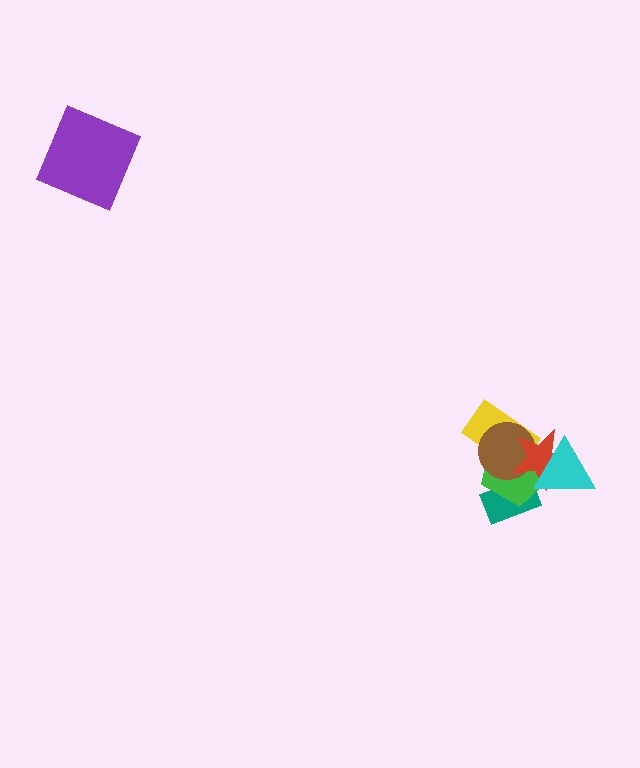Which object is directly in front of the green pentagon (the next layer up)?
The yellow rectangle is directly in front of the green pentagon.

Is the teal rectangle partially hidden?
Yes, it is partially covered by another shape.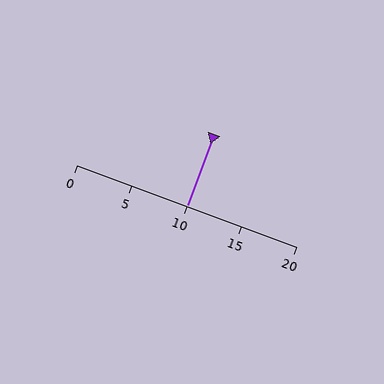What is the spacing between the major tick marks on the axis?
The major ticks are spaced 5 apart.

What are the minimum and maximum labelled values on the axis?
The axis runs from 0 to 20.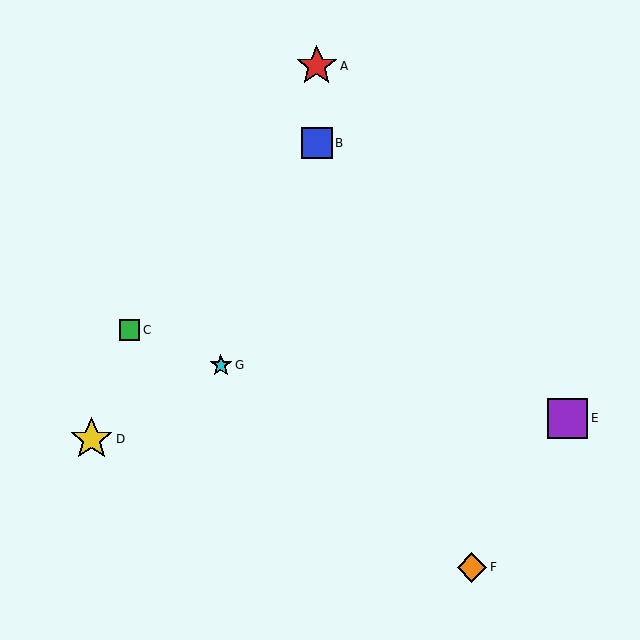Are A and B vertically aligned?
Yes, both are at x≈317.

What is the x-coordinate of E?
Object E is at x≈568.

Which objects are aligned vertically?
Objects A, B are aligned vertically.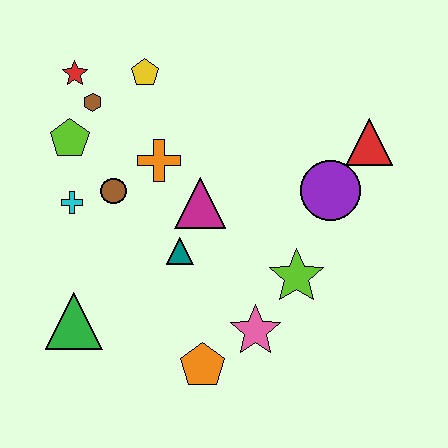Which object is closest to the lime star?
The pink star is closest to the lime star.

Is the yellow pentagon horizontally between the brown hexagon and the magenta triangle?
Yes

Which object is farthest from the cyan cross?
The red triangle is farthest from the cyan cross.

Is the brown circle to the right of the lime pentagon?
Yes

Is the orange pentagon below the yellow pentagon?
Yes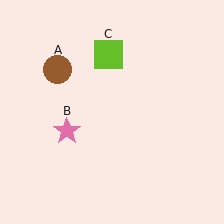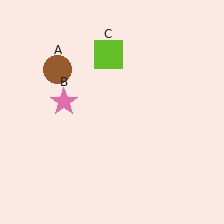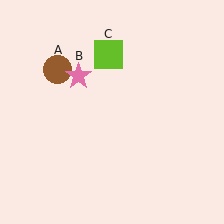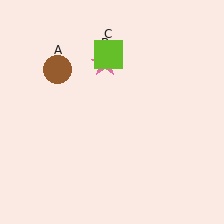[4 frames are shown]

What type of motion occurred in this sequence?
The pink star (object B) rotated clockwise around the center of the scene.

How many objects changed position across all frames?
1 object changed position: pink star (object B).